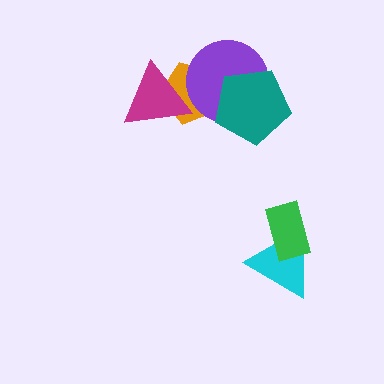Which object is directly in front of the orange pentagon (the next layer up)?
The purple circle is directly in front of the orange pentagon.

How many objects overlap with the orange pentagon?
3 objects overlap with the orange pentagon.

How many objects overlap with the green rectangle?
1 object overlaps with the green rectangle.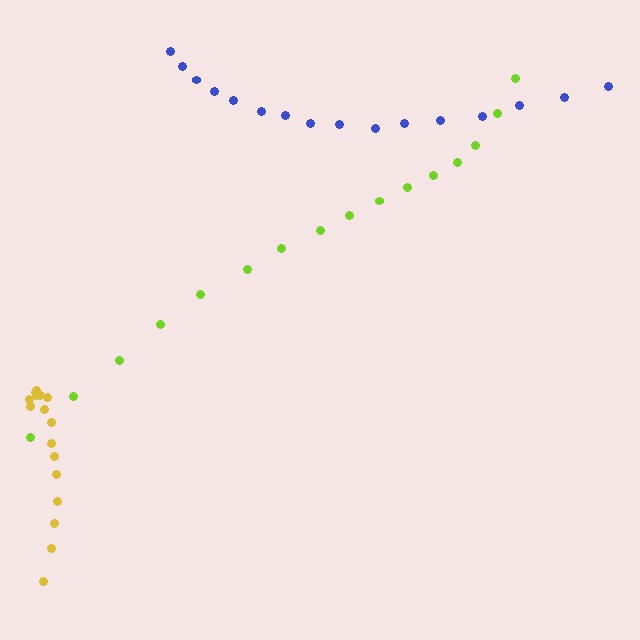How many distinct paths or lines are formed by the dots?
There are 3 distinct paths.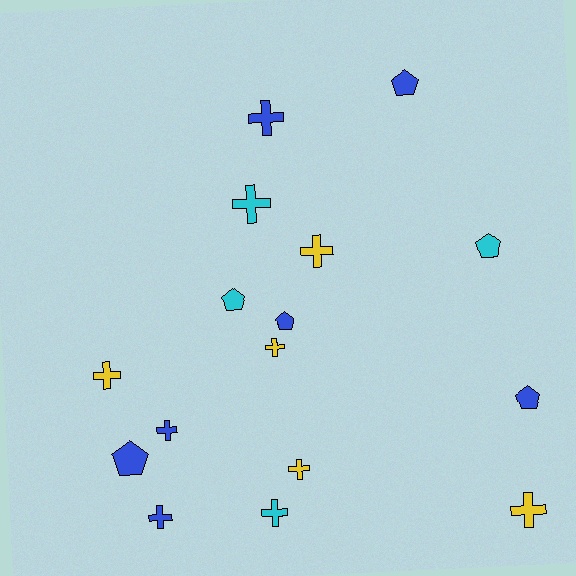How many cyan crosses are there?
There are 2 cyan crosses.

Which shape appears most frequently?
Cross, with 10 objects.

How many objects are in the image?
There are 16 objects.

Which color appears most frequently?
Blue, with 7 objects.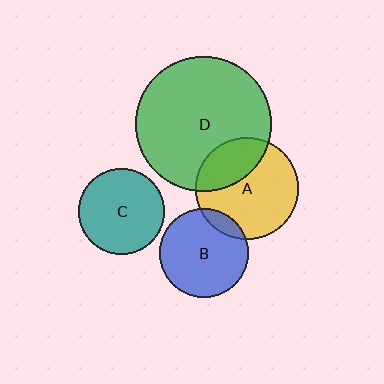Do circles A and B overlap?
Yes.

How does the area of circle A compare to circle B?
Approximately 1.3 times.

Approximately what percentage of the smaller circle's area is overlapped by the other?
Approximately 10%.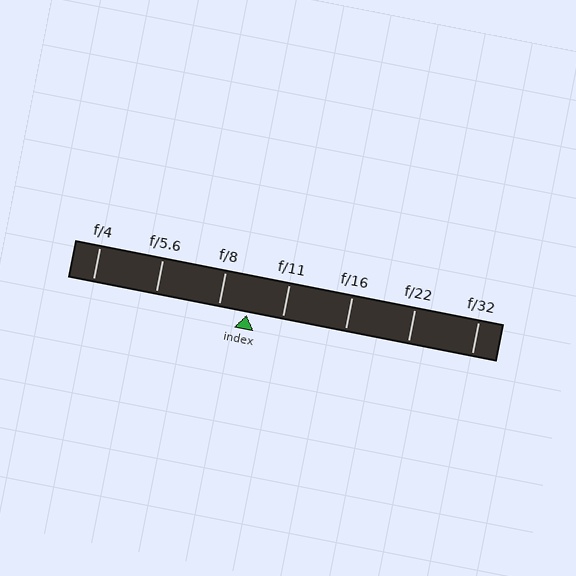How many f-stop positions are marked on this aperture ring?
There are 7 f-stop positions marked.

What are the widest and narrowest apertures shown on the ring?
The widest aperture shown is f/4 and the narrowest is f/32.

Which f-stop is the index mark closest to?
The index mark is closest to f/8.